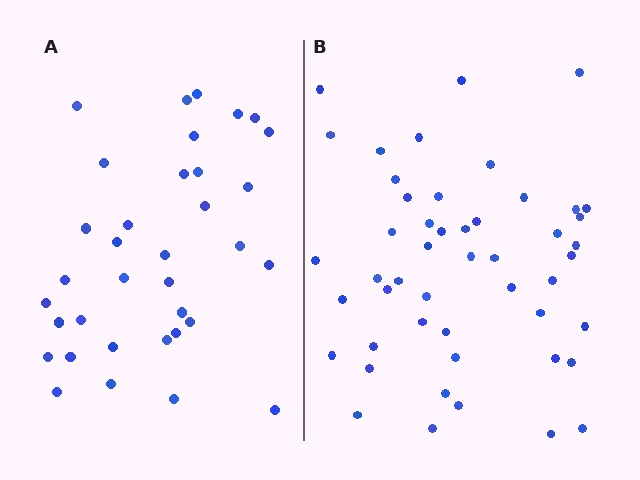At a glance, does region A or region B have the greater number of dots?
Region B (the right region) has more dots.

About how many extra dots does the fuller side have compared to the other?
Region B has approximately 15 more dots than region A.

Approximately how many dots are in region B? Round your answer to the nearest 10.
About 50 dots. (The exact count is 49, which rounds to 50.)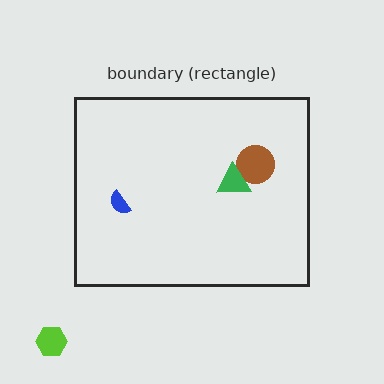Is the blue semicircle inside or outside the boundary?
Inside.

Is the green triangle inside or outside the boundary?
Inside.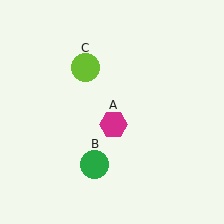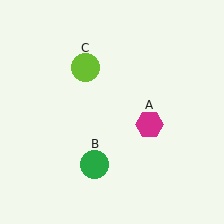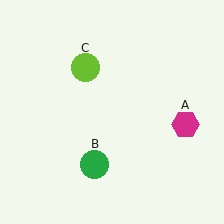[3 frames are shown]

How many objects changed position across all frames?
1 object changed position: magenta hexagon (object A).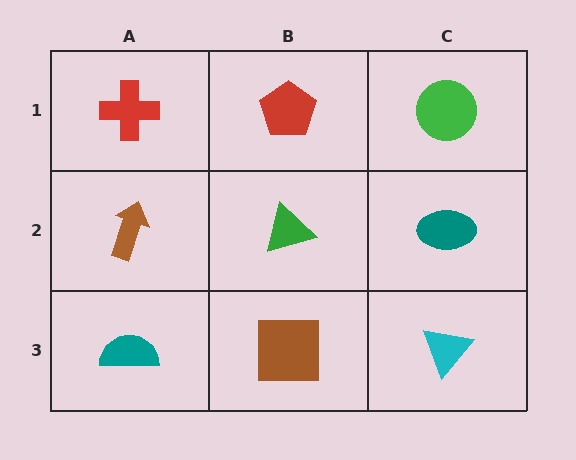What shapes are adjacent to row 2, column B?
A red pentagon (row 1, column B), a brown square (row 3, column B), a brown arrow (row 2, column A), a teal ellipse (row 2, column C).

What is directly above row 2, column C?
A green circle.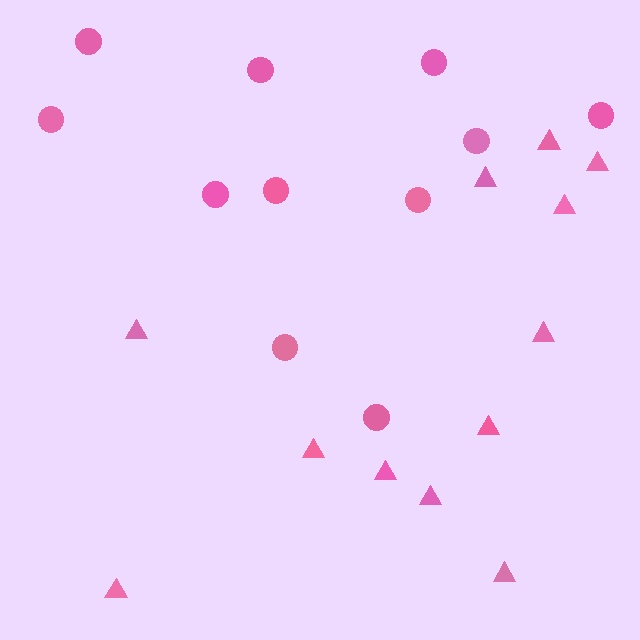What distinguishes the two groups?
There are 2 groups: one group of triangles (12) and one group of circles (11).